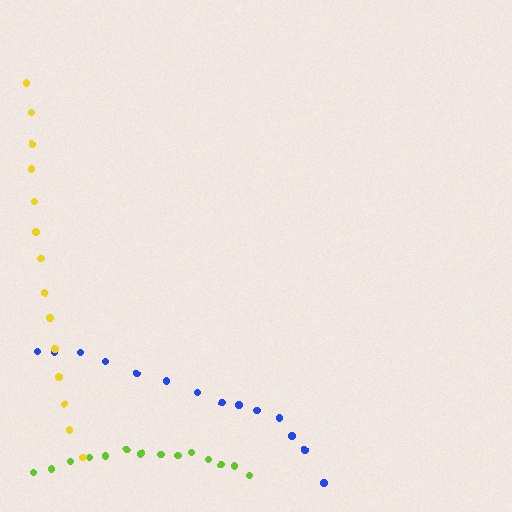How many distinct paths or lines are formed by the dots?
There are 3 distinct paths.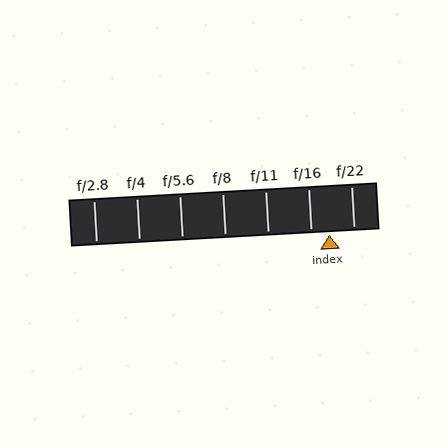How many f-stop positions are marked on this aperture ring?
There are 7 f-stop positions marked.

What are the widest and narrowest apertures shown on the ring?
The widest aperture shown is f/2.8 and the narrowest is f/22.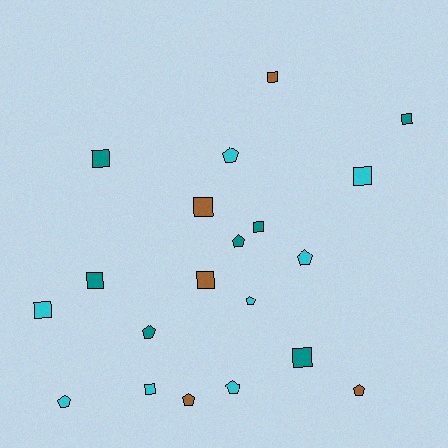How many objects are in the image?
There are 20 objects.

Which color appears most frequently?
Cyan, with 8 objects.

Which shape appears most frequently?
Square, with 11 objects.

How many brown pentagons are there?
There are 2 brown pentagons.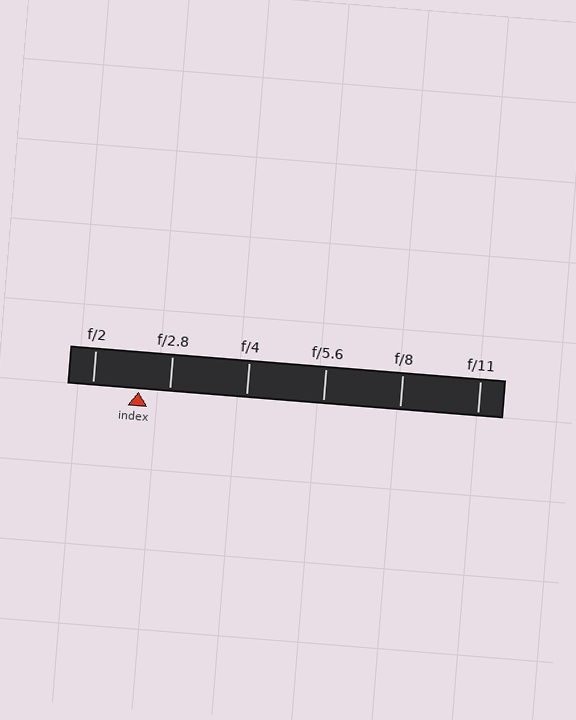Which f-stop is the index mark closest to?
The index mark is closest to f/2.8.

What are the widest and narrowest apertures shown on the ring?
The widest aperture shown is f/2 and the narrowest is f/11.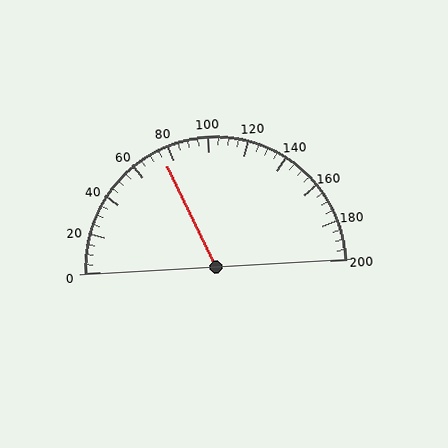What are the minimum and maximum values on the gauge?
The gauge ranges from 0 to 200.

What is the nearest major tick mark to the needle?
The nearest major tick mark is 80.